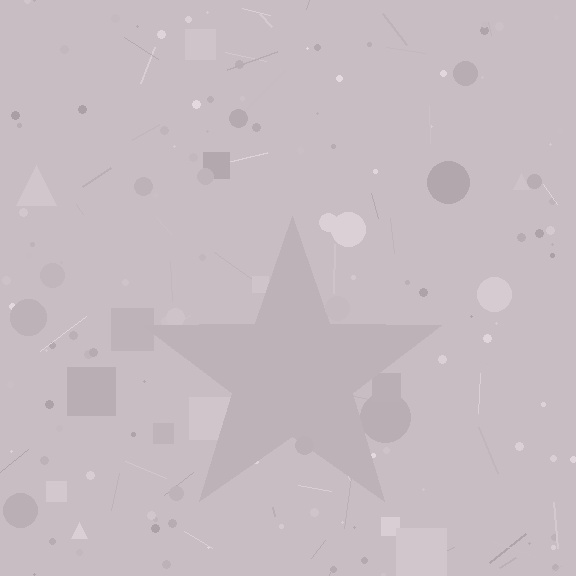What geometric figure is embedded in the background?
A star is embedded in the background.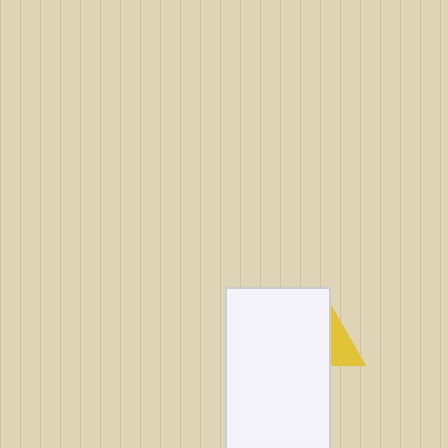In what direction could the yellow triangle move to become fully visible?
The yellow triangle could move right. That would shift it out from behind the white rectangle entirely.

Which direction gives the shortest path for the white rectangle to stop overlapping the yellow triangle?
Moving left gives the shortest separation.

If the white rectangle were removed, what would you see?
You would see the complete yellow triangle.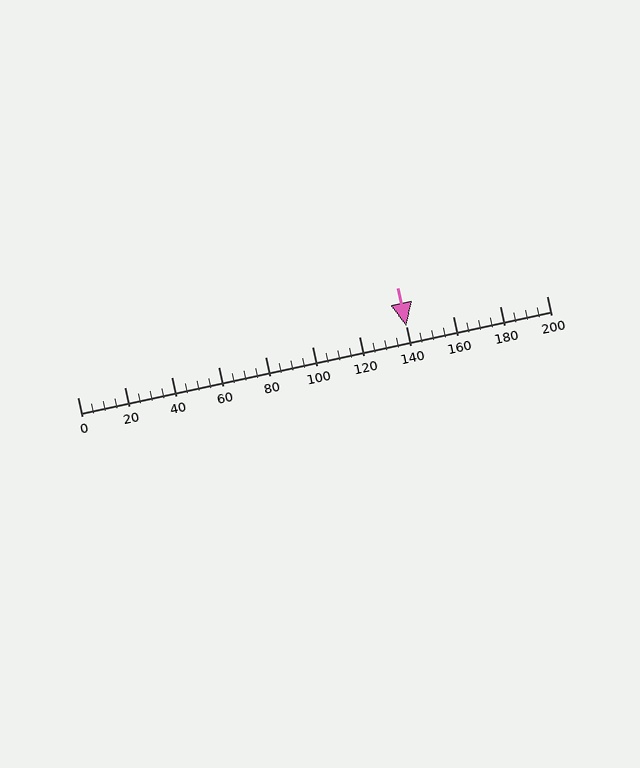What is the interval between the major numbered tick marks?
The major tick marks are spaced 20 units apart.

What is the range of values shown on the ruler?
The ruler shows values from 0 to 200.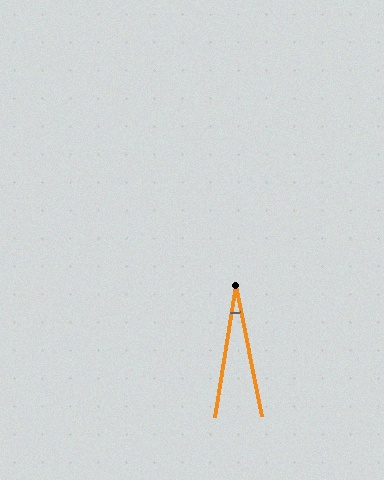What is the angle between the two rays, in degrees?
Approximately 20 degrees.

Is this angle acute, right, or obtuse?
It is acute.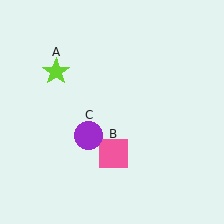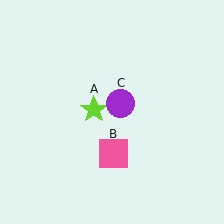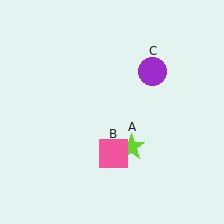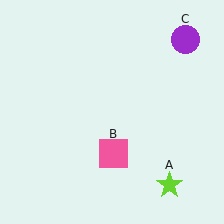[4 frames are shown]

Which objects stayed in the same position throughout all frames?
Pink square (object B) remained stationary.